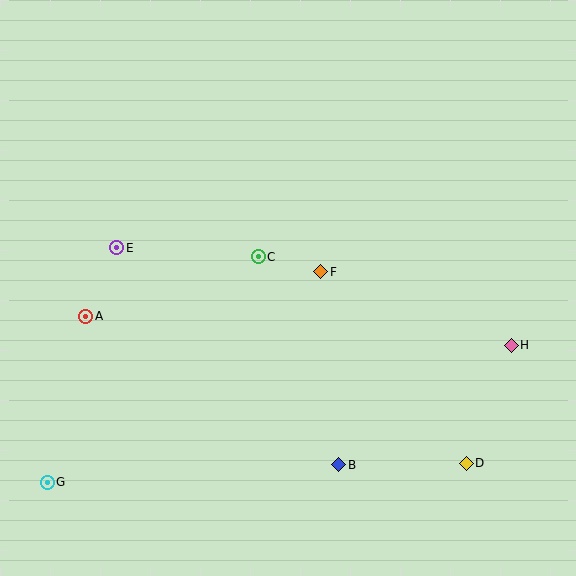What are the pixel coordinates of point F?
Point F is at (321, 272).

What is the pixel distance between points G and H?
The distance between G and H is 484 pixels.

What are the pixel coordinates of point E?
Point E is at (117, 248).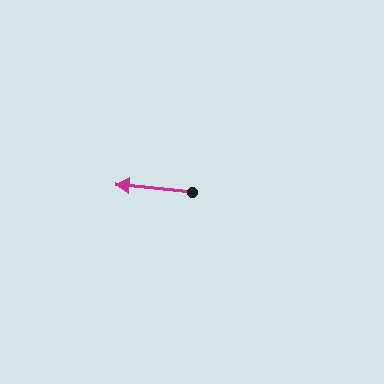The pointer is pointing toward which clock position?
Roughly 9 o'clock.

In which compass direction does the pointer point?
West.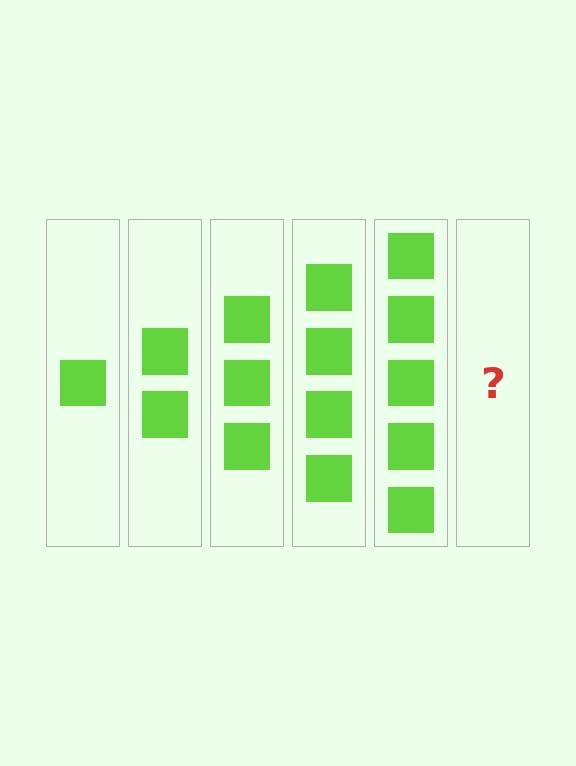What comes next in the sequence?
The next element should be 6 squares.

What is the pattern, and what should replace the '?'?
The pattern is that each step adds one more square. The '?' should be 6 squares.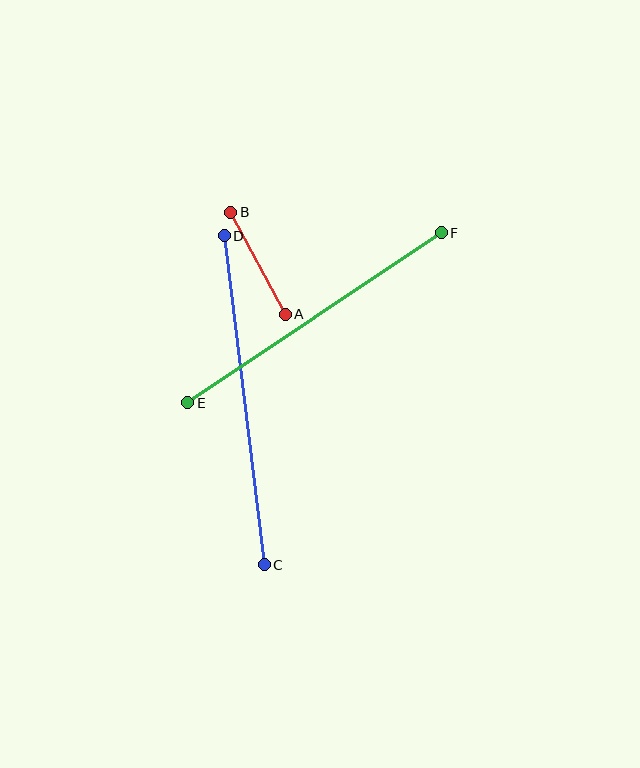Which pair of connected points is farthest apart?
Points C and D are farthest apart.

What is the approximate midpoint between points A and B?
The midpoint is at approximately (258, 263) pixels.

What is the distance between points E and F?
The distance is approximately 305 pixels.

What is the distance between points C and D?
The distance is approximately 331 pixels.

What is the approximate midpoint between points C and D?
The midpoint is at approximately (244, 400) pixels.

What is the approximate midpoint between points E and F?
The midpoint is at approximately (314, 318) pixels.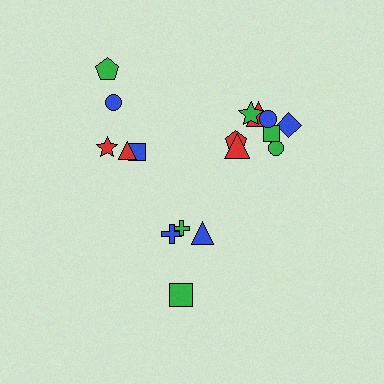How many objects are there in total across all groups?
There are 17 objects.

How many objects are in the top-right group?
There are 8 objects.